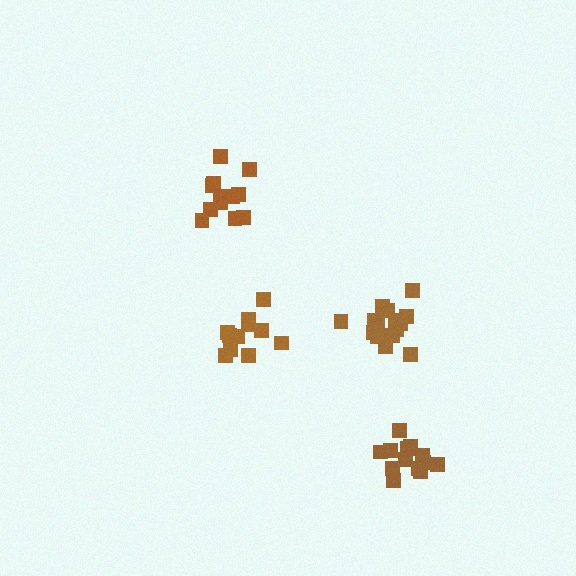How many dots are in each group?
Group 1: 11 dots, Group 2: 15 dots, Group 3: 13 dots, Group 4: 12 dots (51 total).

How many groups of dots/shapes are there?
There are 4 groups.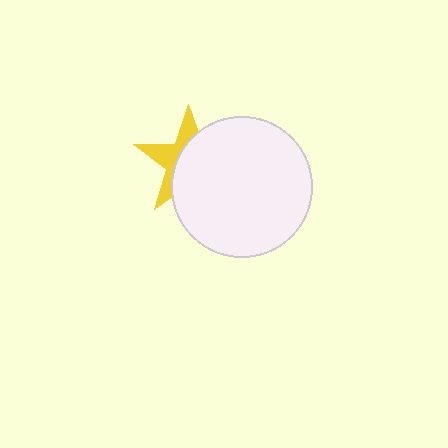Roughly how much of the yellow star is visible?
A small part of it is visible (roughly 38%).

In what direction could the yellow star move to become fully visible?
The yellow star could move left. That would shift it out from behind the white circle entirely.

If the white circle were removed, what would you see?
You would see the complete yellow star.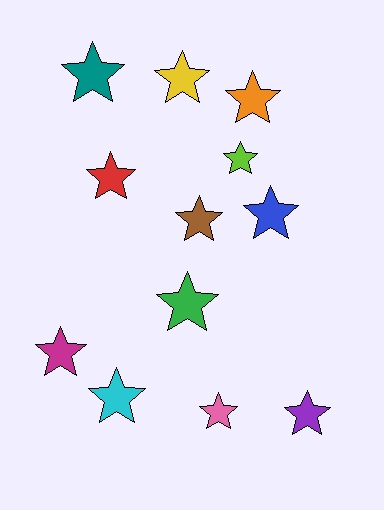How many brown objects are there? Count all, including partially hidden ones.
There is 1 brown object.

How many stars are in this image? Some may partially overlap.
There are 12 stars.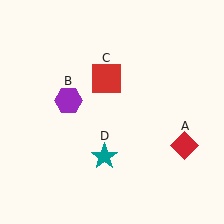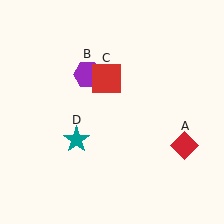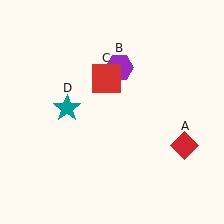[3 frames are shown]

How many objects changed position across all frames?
2 objects changed position: purple hexagon (object B), teal star (object D).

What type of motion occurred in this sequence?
The purple hexagon (object B), teal star (object D) rotated clockwise around the center of the scene.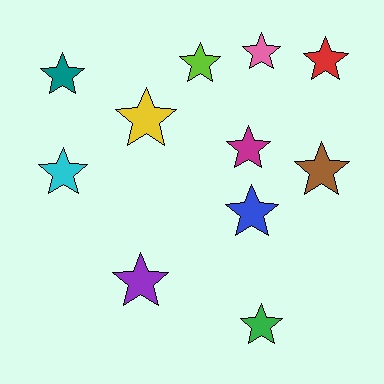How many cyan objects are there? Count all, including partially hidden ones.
There is 1 cyan object.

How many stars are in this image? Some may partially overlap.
There are 11 stars.